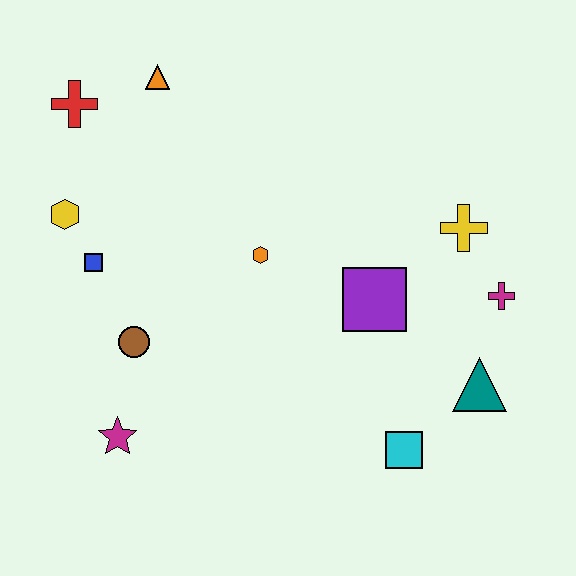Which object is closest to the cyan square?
The teal triangle is closest to the cyan square.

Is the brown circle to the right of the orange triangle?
No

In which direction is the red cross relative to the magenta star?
The red cross is above the magenta star.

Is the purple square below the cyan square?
No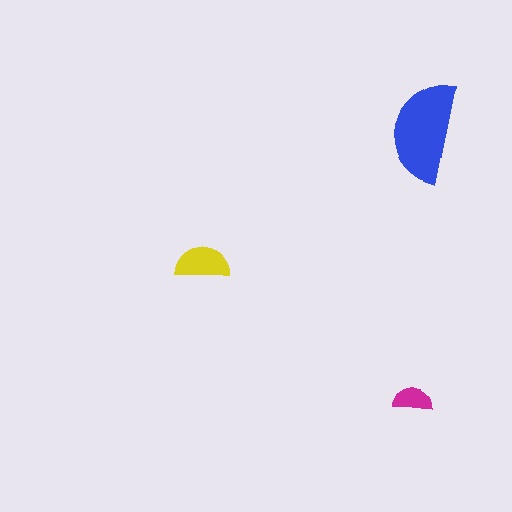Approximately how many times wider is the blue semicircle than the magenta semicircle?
About 2.5 times wider.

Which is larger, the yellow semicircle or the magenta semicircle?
The yellow one.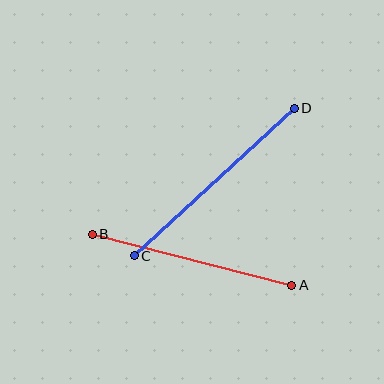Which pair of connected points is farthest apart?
Points C and D are farthest apart.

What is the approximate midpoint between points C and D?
The midpoint is at approximately (214, 182) pixels.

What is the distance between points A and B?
The distance is approximately 206 pixels.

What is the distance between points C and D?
The distance is approximately 218 pixels.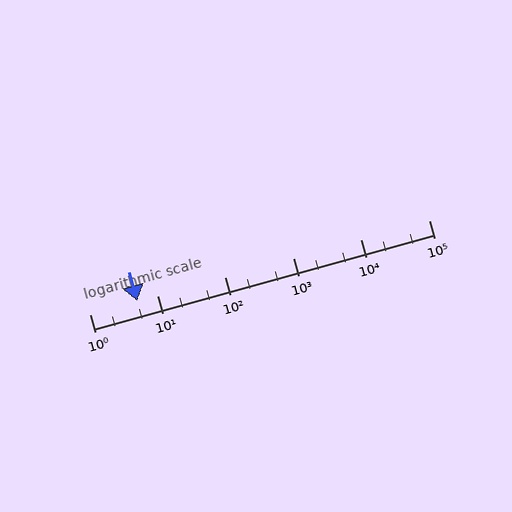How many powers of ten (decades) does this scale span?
The scale spans 5 decades, from 1 to 100000.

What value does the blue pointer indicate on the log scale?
The pointer indicates approximately 5.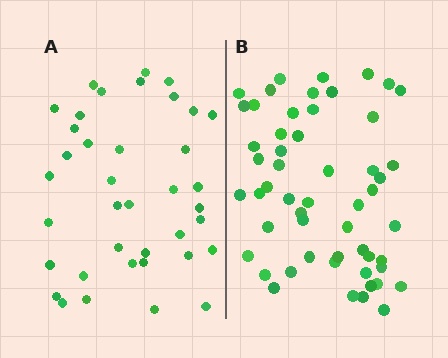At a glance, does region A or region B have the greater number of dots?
Region B (the right region) has more dots.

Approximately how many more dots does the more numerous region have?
Region B has approximately 15 more dots than region A.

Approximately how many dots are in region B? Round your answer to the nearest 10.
About 50 dots. (The exact count is 54, which rounds to 50.)